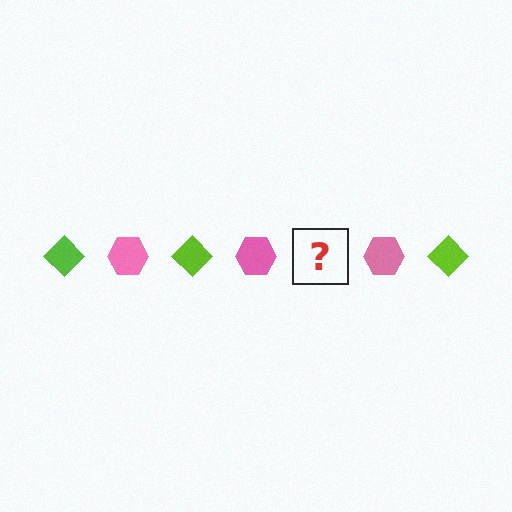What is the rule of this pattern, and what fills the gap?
The rule is that the pattern alternates between lime diamond and pink hexagon. The gap should be filled with a lime diamond.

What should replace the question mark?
The question mark should be replaced with a lime diamond.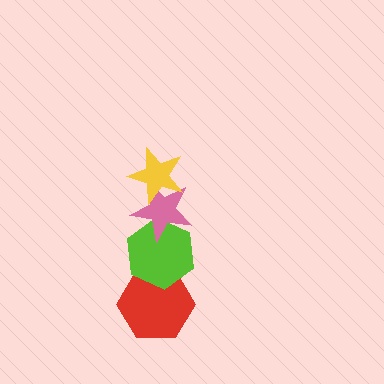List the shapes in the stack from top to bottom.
From top to bottom: the yellow star, the pink star, the lime hexagon, the red hexagon.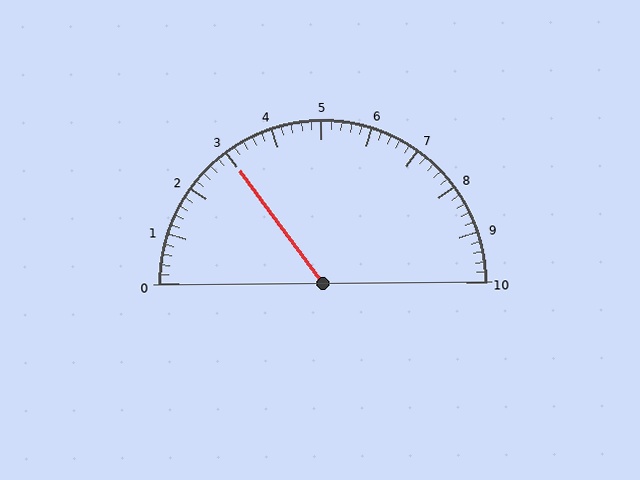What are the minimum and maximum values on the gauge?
The gauge ranges from 0 to 10.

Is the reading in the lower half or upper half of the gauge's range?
The reading is in the lower half of the range (0 to 10).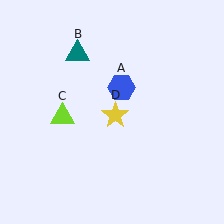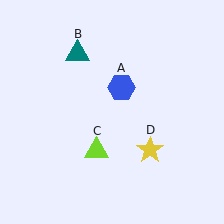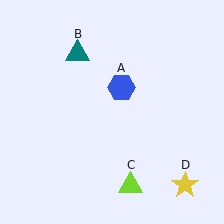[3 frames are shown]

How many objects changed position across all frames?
2 objects changed position: lime triangle (object C), yellow star (object D).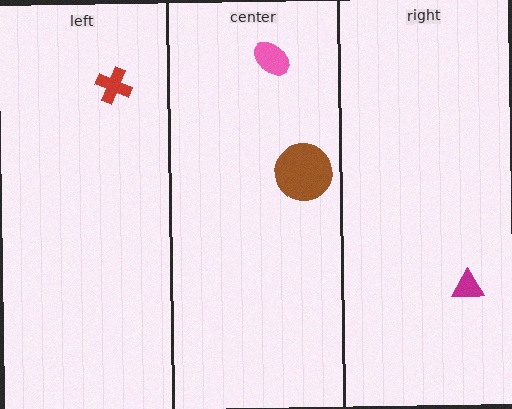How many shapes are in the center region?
2.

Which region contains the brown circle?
The center region.